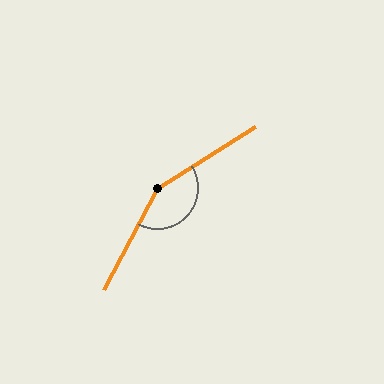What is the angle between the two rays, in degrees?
Approximately 150 degrees.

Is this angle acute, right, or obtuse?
It is obtuse.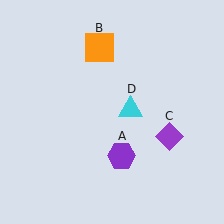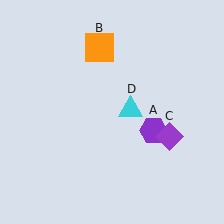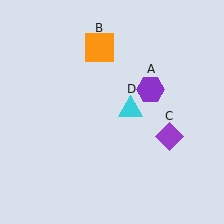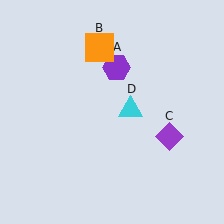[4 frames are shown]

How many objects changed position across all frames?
1 object changed position: purple hexagon (object A).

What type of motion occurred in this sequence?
The purple hexagon (object A) rotated counterclockwise around the center of the scene.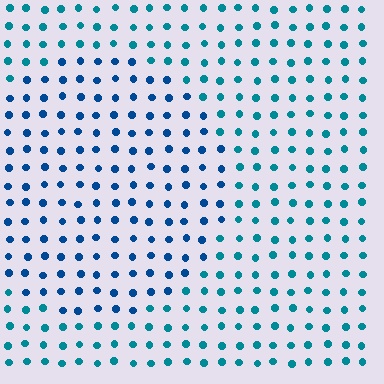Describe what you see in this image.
The image is filled with small teal elements in a uniform arrangement. A circle-shaped region is visible where the elements are tinted to a slightly different hue, forming a subtle color boundary.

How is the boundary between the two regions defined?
The boundary is defined purely by a slight shift in hue (about 27 degrees). Spacing, size, and orientation are identical on both sides.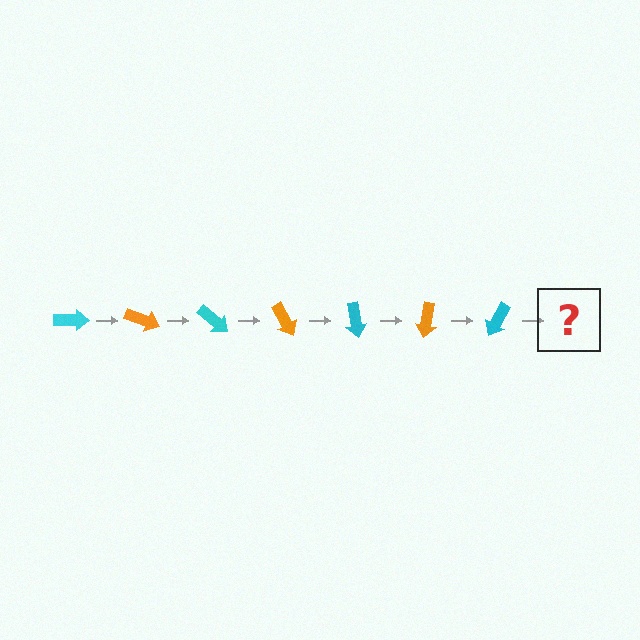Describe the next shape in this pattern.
It should be an orange arrow, rotated 140 degrees from the start.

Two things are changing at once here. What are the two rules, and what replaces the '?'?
The two rules are that it rotates 20 degrees each step and the color cycles through cyan and orange. The '?' should be an orange arrow, rotated 140 degrees from the start.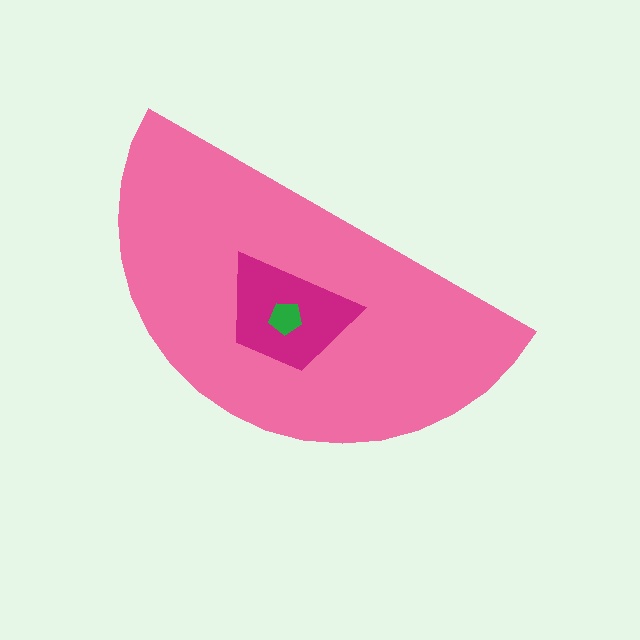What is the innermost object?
The green pentagon.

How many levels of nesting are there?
3.